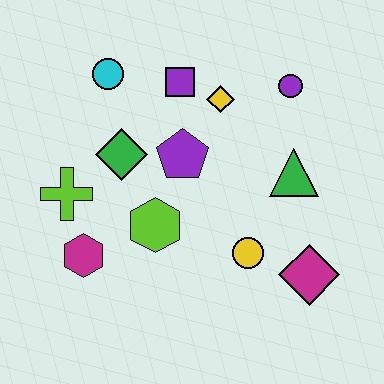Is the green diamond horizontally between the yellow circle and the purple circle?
No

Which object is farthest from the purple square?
The magenta diamond is farthest from the purple square.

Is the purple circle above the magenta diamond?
Yes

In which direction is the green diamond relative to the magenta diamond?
The green diamond is to the left of the magenta diamond.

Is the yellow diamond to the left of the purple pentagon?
No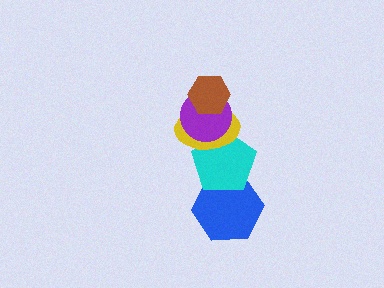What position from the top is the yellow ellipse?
The yellow ellipse is 3rd from the top.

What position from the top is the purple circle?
The purple circle is 2nd from the top.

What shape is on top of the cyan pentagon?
The yellow ellipse is on top of the cyan pentagon.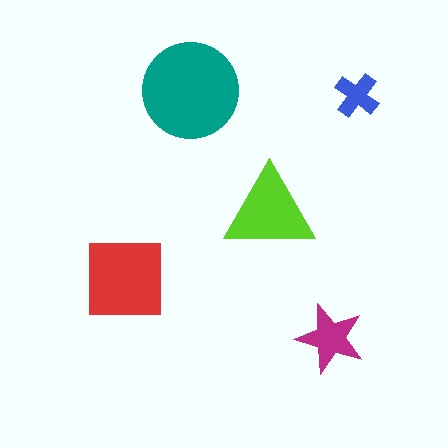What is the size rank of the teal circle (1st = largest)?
1st.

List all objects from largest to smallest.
The teal circle, the red square, the lime triangle, the magenta star, the blue cross.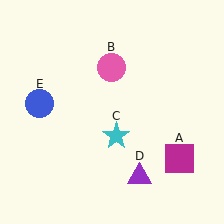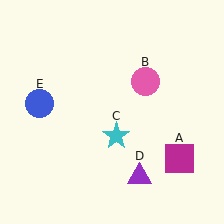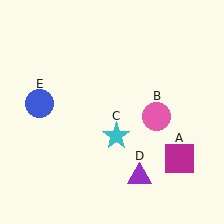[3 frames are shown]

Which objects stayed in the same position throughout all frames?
Magenta square (object A) and cyan star (object C) and purple triangle (object D) and blue circle (object E) remained stationary.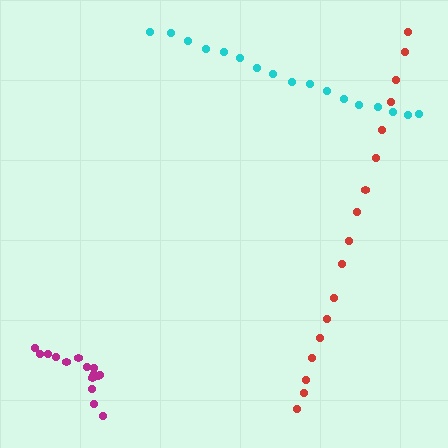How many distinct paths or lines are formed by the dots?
There are 3 distinct paths.